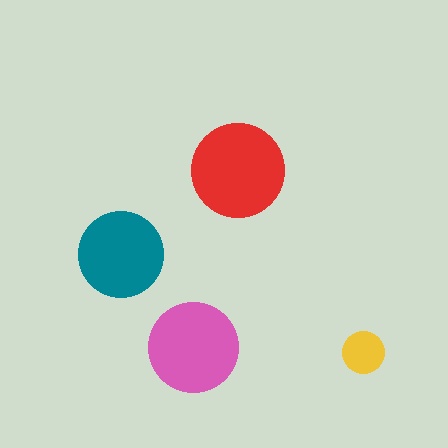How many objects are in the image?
There are 4 objects in the image.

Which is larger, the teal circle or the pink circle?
The pink one.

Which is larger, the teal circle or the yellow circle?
The teal one.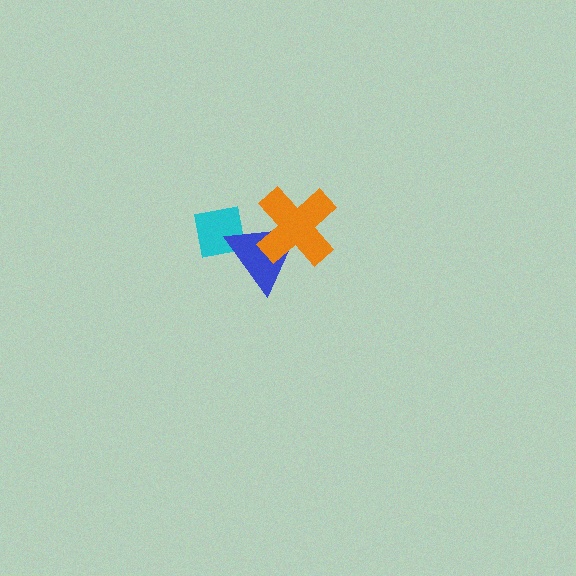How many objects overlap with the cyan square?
1 object overlaps with the cyan square.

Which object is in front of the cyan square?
The blue triangle is in front of the cyan square.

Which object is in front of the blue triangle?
The orange cross is in front of the blue triangle.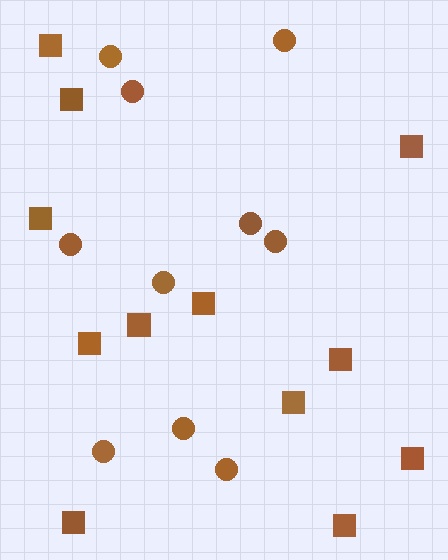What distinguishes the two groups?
There are 2 groups: one group of squares (12) and one group of circles (10).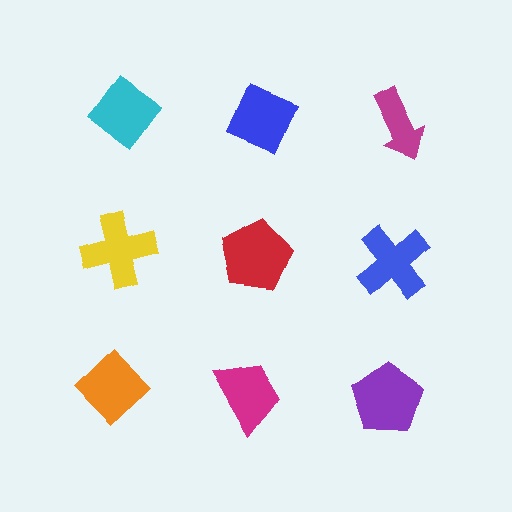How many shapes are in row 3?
3 shapes.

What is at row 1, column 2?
A blue diamond.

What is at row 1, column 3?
A magenta arrow.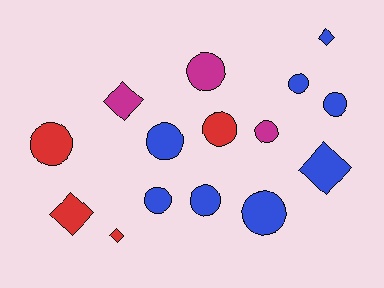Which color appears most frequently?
Blue, with 8 objects.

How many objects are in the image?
There are 15 objects.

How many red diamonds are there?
There are 2 red diamonds.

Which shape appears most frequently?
Circle, with 10 objects.